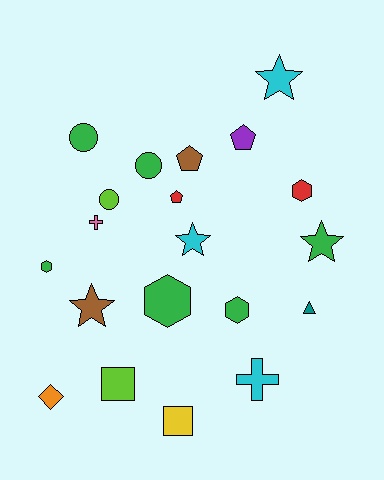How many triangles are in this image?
There is 1 triangle.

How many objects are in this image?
There are 20 objects.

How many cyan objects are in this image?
There are 3 cyan objects.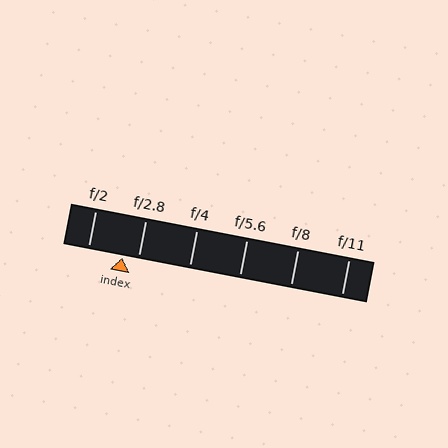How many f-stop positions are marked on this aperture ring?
There are 6 f-stop positions marked.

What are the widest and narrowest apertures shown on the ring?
The widest aperture shown is f/2 and the narrowest is f/11.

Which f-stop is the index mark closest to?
The index mark is closest to f/2.8.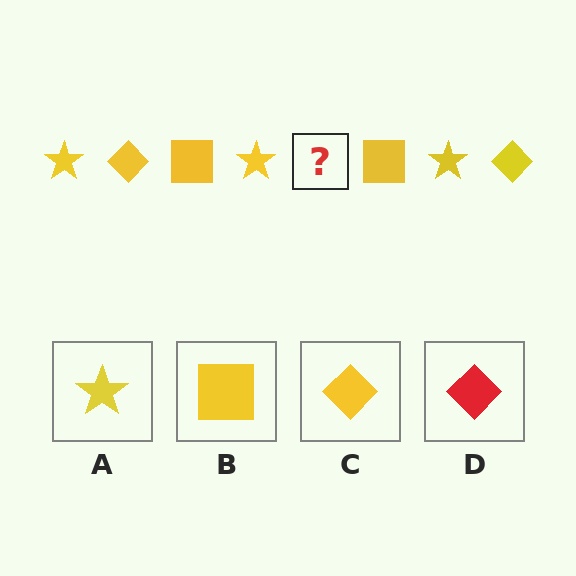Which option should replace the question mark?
Option C.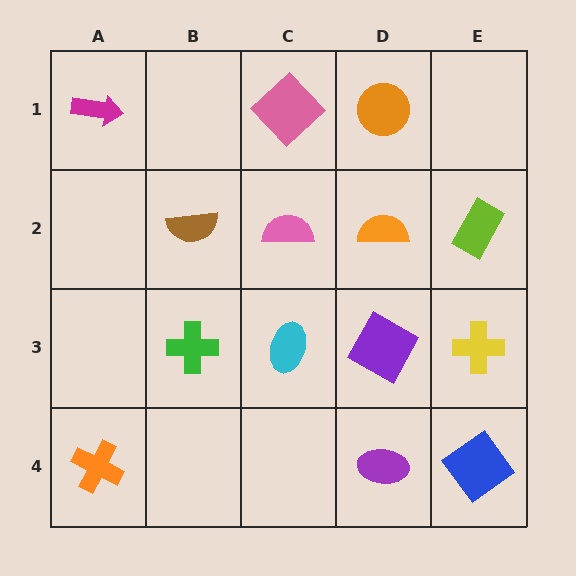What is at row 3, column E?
A yellow cross.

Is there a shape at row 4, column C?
No, that cell is empty.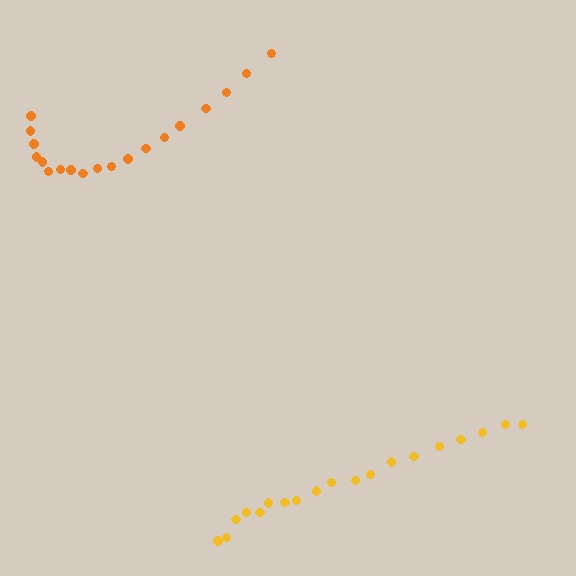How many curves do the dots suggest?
There are 2 distinct paths.